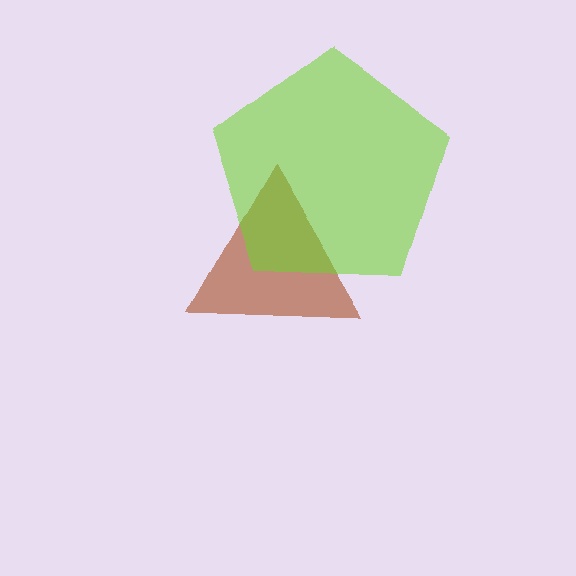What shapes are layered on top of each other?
The layered shapes are: a brown triangle, a lime pentagon.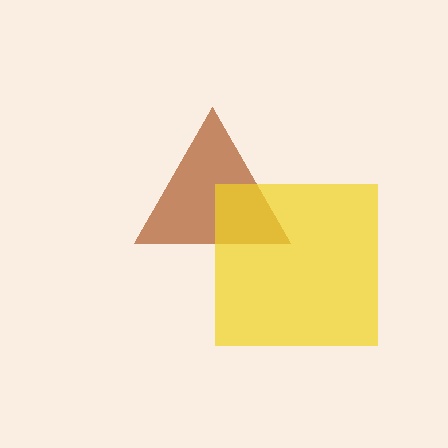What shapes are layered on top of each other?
The layered shapes are: a brown triangle, a yellow square.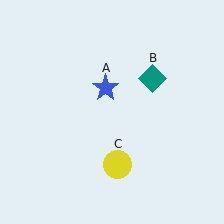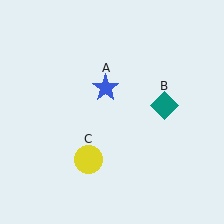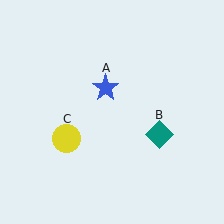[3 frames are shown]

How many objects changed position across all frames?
2 objects changed position: teal diamond (object B), yellow circle (object C).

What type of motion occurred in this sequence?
The teal diamond (object B), yellow circle (object C) rotated clockwise around the center of the scene.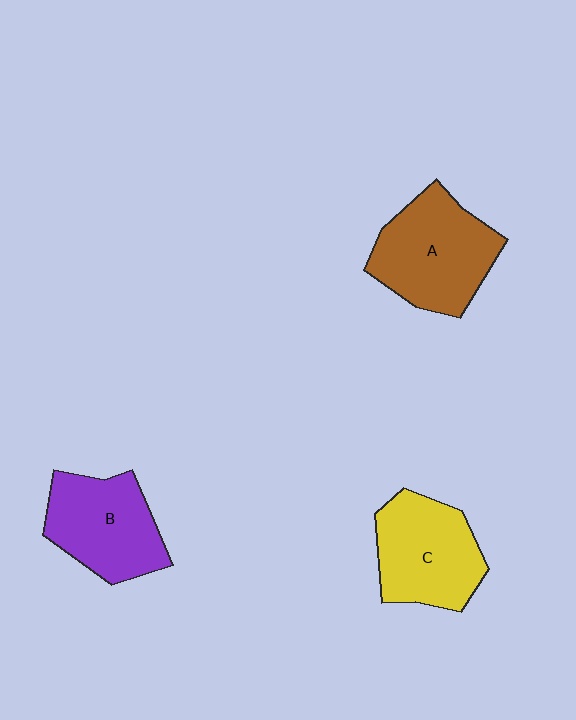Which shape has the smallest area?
Shape B (purple).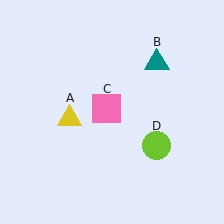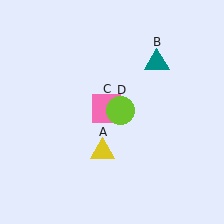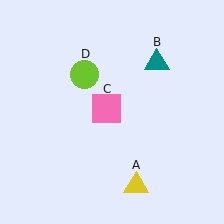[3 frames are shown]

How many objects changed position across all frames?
2 objects changed position: yellow triangle (object A), lime circle (object D).